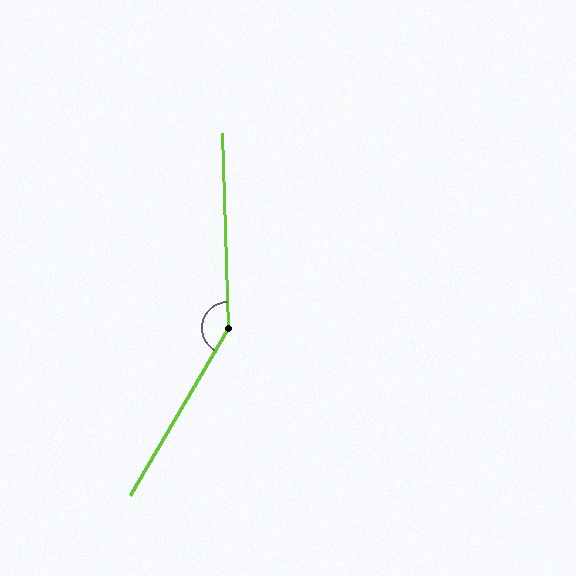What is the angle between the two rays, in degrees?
Approximately 148 degrees.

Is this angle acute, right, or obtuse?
It is obtuse.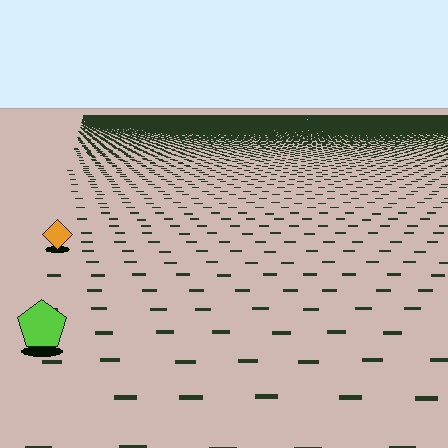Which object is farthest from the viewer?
The orange diamond is farthest from the viewer. It appears smaller and the ground texture around it is denser.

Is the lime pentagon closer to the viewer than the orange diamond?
Yes. The lime pentagon is closer — you can tell from the texture gradient: the ground texture is coarser near it.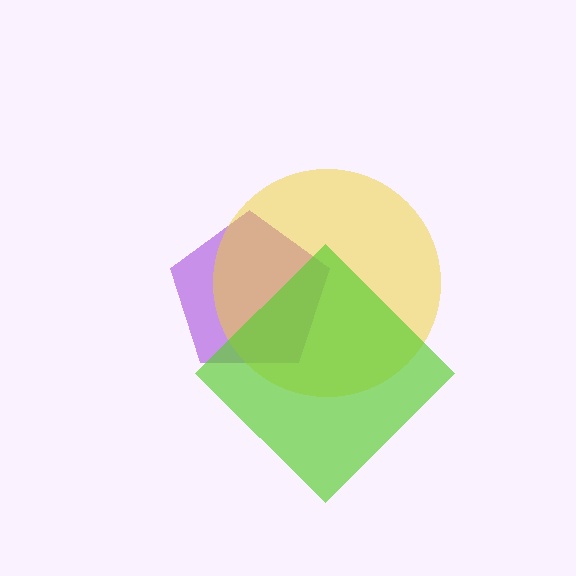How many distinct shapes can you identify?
There are 3 distinct shapes: a purple pentagon, a yellow circle, a lime diamond.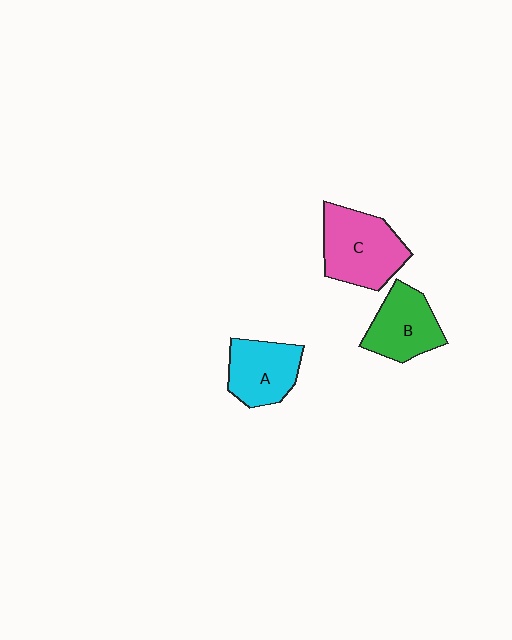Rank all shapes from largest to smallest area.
From largest to smallest: C (pink), B (green), A (cyan).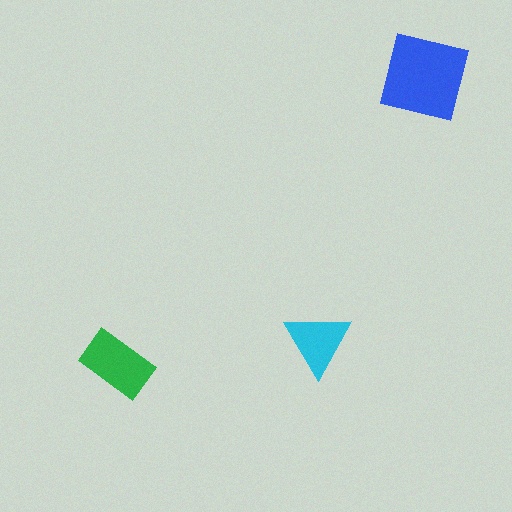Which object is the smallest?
The cyan triangle.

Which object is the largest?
The blue square.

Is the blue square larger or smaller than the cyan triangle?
Larger.